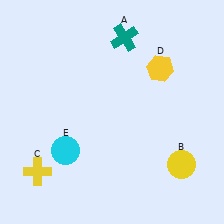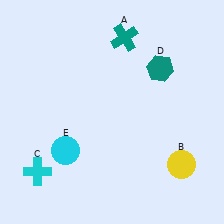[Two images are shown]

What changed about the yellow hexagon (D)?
In Image 1, D is yellow. In Image 2, it changed to teal.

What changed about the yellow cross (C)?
In Image 1, C is yellow. In Image 2, it changed to cyan.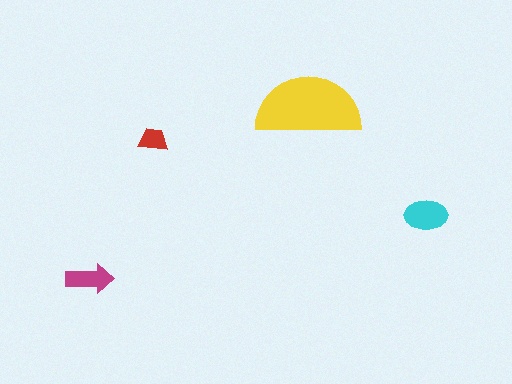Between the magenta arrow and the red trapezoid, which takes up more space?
The magenta arrow.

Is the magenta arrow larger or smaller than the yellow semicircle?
Smaller.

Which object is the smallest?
The red trapezoid.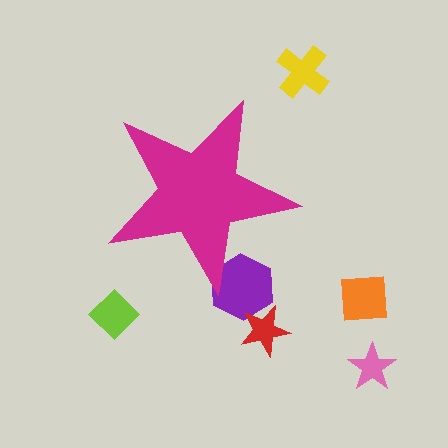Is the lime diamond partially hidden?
No, the lime diamond is fully visible.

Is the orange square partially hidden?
No, the orange square is fully visible.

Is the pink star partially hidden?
No, the pink star is fully visible.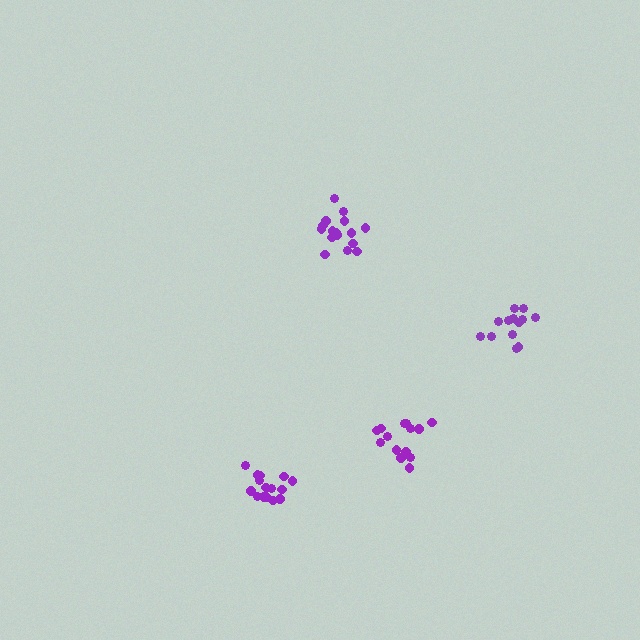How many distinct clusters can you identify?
There are 4 distinct clusters.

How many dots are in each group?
Group 1: 17 dots, Group 2: 13 dots, Group 3: 15 dots, Group 4: 14 dots (59 total).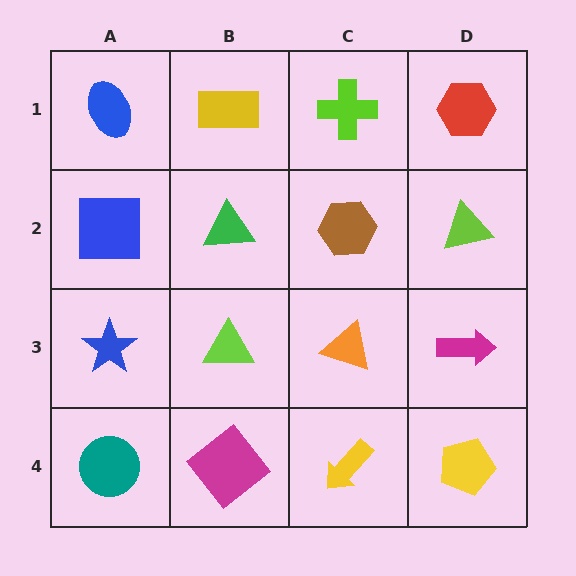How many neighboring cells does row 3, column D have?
3.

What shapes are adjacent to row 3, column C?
A brown hexagon (row 2, column C), a yellow arrow (row 4, column C), a lime triangle (row 3, column B), a magenta arrow (row 3, column D).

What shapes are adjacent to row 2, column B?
A yellow rectangle (row 1, column B), a lime triangle (row 3, column B), a blue square (row 2, column A), a brown hexagon (row 2, column C).